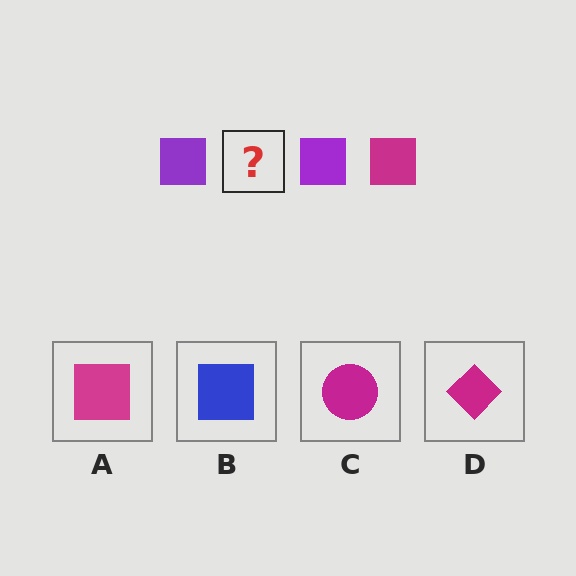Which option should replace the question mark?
Option A.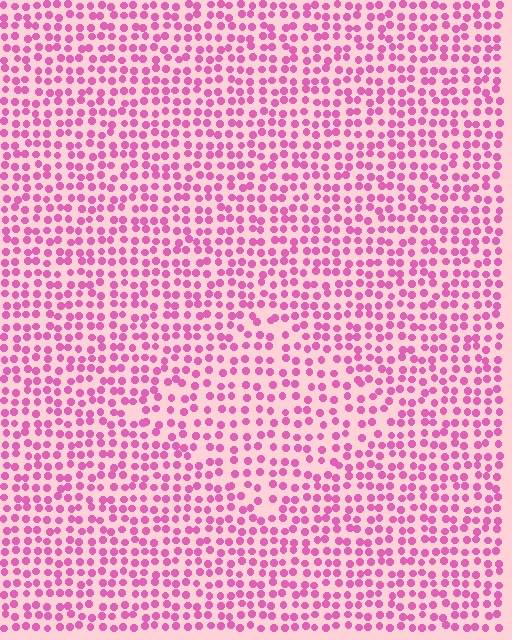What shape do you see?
I see a diamond.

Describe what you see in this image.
The image contains small pink elements arranged at two different densities. A diamond-shaped region is visible where the elements are less densely packed than the surrounding area.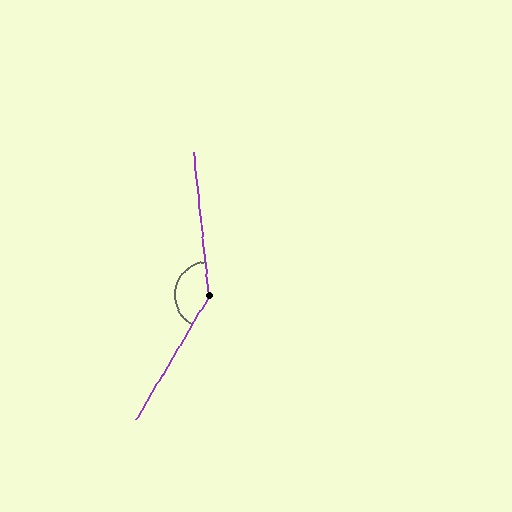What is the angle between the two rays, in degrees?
Approximately 144 degrees.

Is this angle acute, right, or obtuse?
It is obtuse.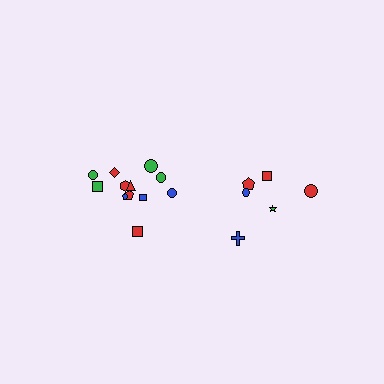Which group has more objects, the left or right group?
The left group.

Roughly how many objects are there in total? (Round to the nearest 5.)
Roughly 20 objects in total.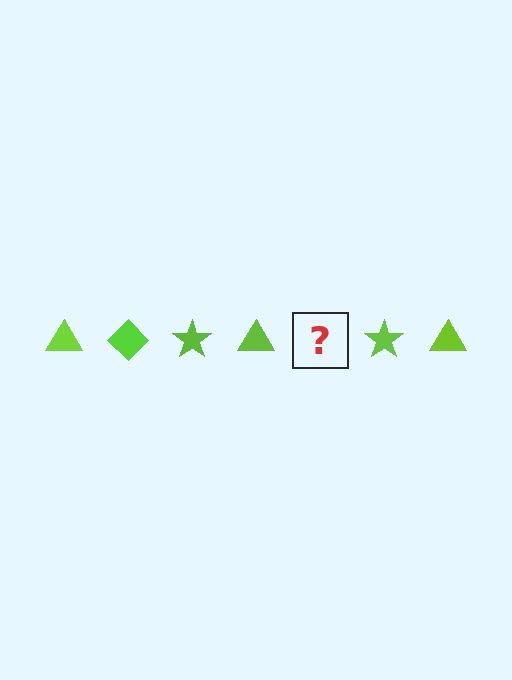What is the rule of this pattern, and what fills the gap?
The rule is that the pattern cycles through triangle, diamond, star shapes in lime. The gap should be filled with a lime diamond.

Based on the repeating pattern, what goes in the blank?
The blank should be a lime diamond.